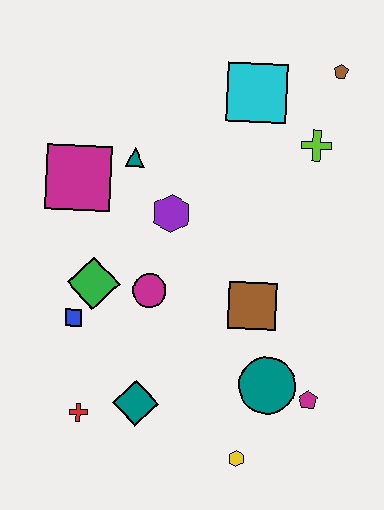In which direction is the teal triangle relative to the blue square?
The teal triangle is above the blue square.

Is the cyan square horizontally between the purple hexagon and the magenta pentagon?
Yes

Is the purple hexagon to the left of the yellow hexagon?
Yes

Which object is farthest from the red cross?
The brown pentagon is farthest from the red cross.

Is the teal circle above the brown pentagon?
No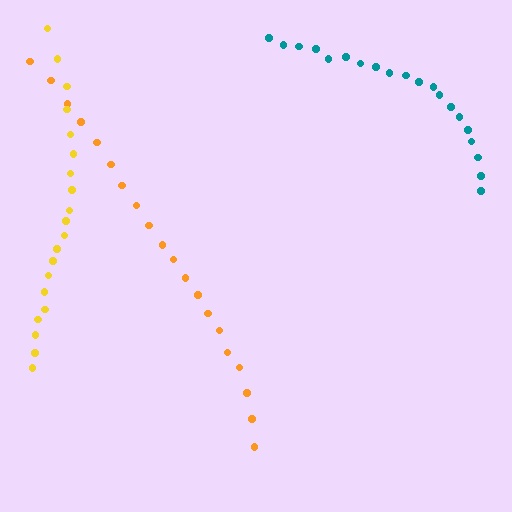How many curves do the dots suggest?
There are 3 distinct paths.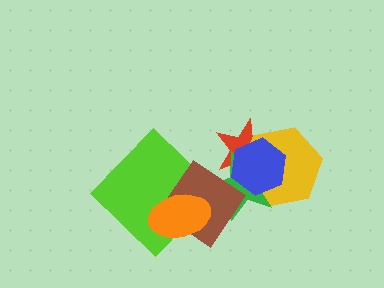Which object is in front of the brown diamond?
The orange ellipse is in front of the brown diamond.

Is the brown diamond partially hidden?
Yes, it is partially covered by another shape.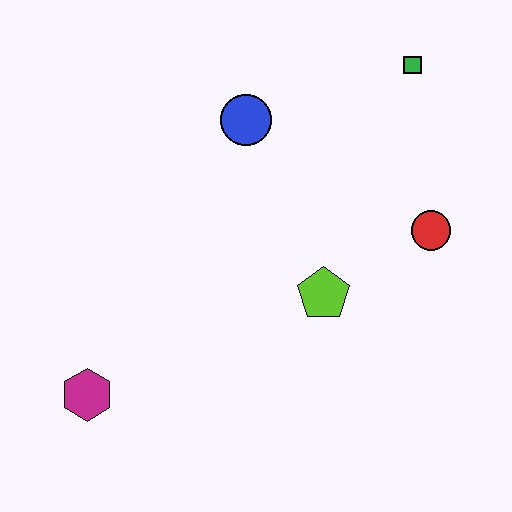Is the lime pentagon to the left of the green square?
Yes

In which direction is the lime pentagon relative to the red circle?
The lime pentagon is to the left of the red circle.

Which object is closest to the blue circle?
The green square is closest to the blue circle.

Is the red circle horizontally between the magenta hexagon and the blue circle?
No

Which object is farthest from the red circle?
The magenta hexagon is farthest from the red circle.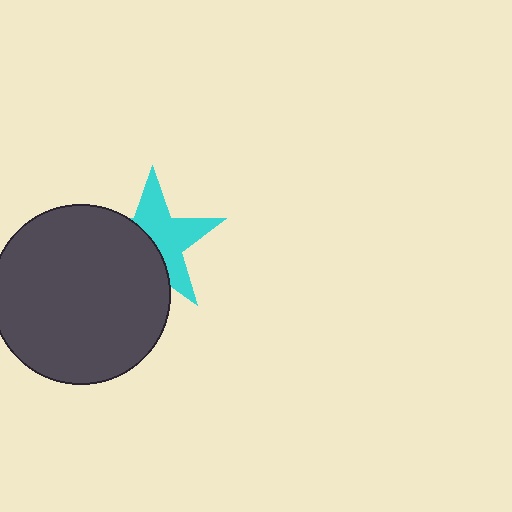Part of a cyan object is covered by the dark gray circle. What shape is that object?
It is a star.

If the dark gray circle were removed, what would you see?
You would see the complete cyan star.